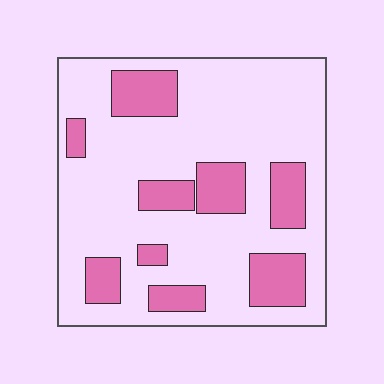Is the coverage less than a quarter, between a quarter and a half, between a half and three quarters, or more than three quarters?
Less than a quarter.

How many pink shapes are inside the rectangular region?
9.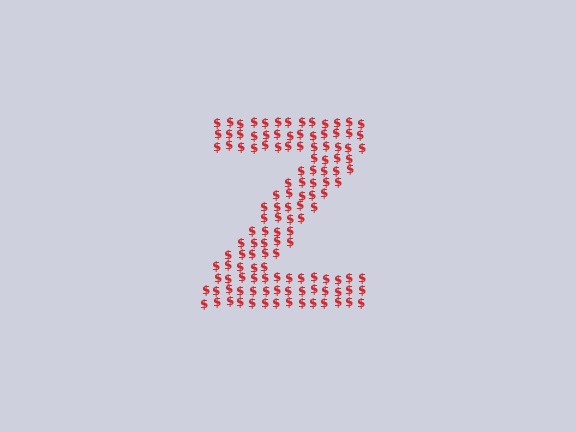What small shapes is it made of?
It is made of small dollar signs.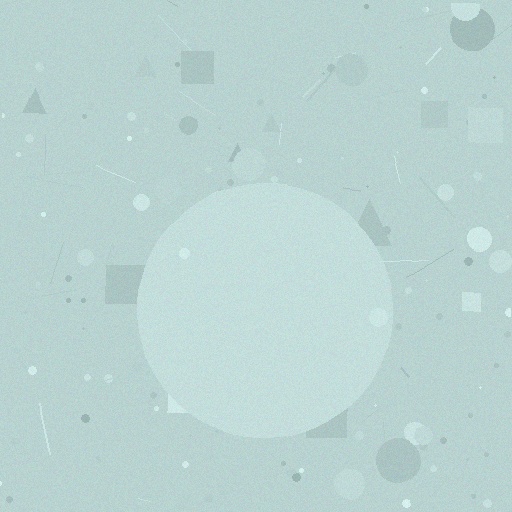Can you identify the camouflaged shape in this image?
The camouflaged shape is a circle.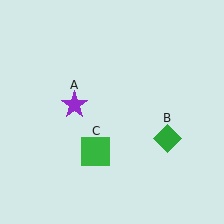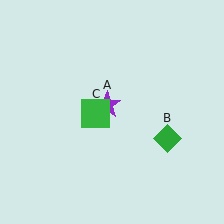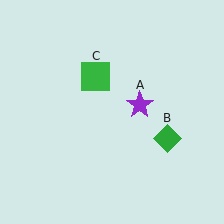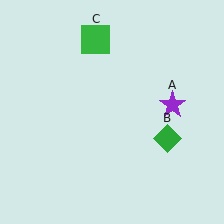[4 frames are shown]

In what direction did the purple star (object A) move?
The purple star (object A) moved right.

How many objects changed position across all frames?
2 objects changed position: purple star (object A), green square (object C).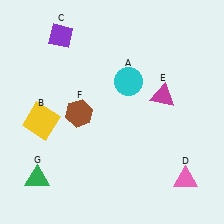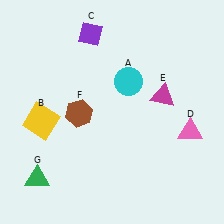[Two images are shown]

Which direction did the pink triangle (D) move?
The pink triangle (D) moved up.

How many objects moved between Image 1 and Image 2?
2 objects moved between the two images.